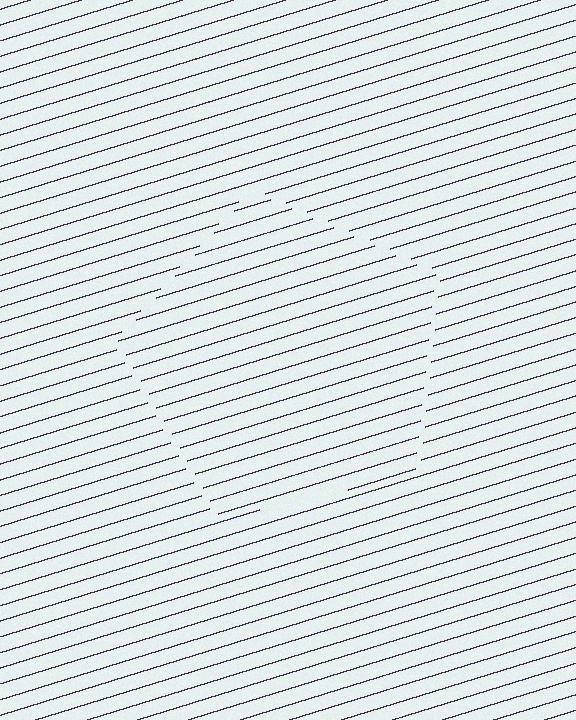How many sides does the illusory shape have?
5 sides — the line-ends trace a pentagon.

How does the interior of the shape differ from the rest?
The interior of the shape contains the same grating, shifted by half a period — the contour is defined by the phase discontinuity where line-ends from the inner and outer gratings abut.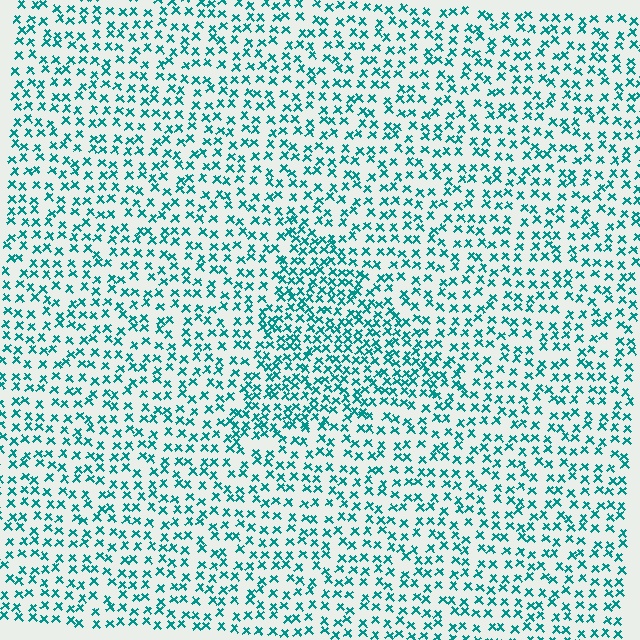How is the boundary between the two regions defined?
The boundary is defined by a change in element density (approximately 1.7x ratio). All elements are the same color, size, and shape.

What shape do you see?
I see a triangle.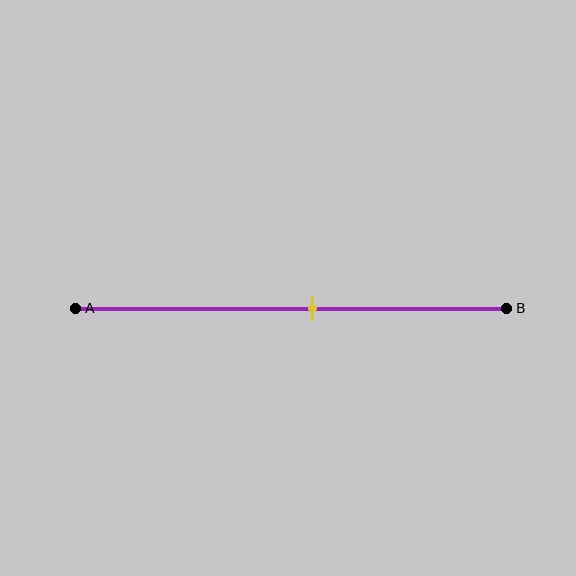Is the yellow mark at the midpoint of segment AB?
No, the mark is at about 55% from A, not at the 50% midpoint.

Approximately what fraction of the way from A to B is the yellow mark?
The yellow mark is approximately 55% of the way from A to B.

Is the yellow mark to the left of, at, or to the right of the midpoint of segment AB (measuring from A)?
The yellow mark is to the right of the midpoint of segment AB.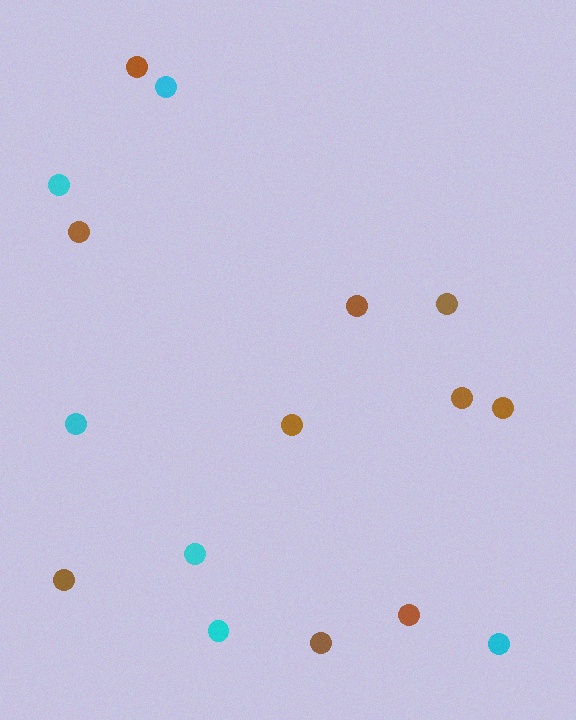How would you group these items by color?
There are 2 groups: one group of brown circles (10) and one group of cyan circles (6).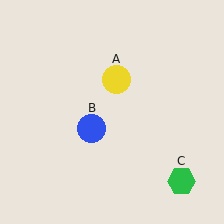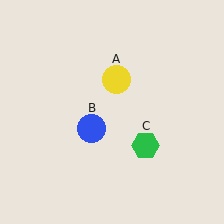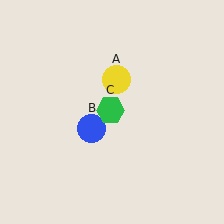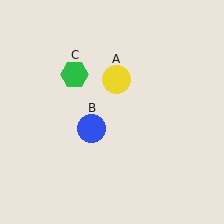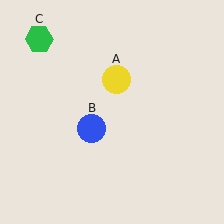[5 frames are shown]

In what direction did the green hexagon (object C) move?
The green hexagon (object C) moved up and to the left.